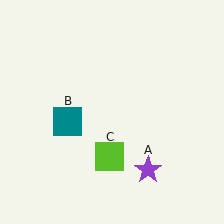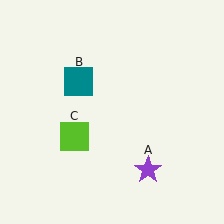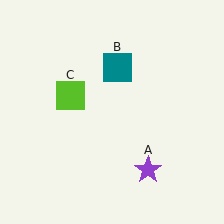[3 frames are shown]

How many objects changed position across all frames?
2 objects changed position: teal square (object B), lime square (object C).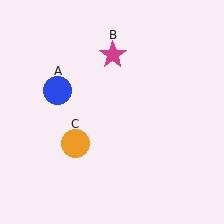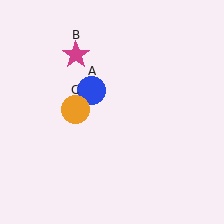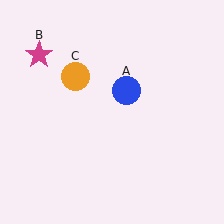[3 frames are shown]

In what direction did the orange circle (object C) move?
The orange circle (object C) moved up.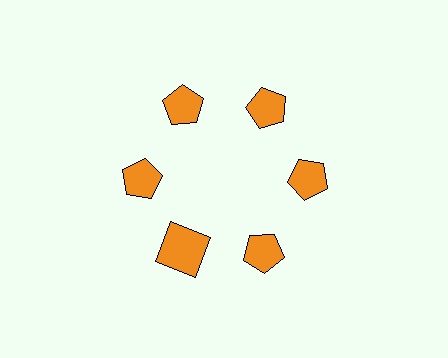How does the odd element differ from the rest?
It has a different shape: square instead of pentagon.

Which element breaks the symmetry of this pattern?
The orange square at roughly the 7 o'clock position breaks the symmetry. All other shapes are orange pentagons.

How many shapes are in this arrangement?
There are 6 shapes arranged in a ring pattern.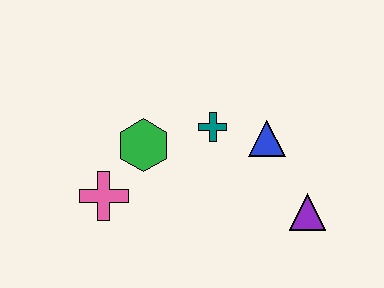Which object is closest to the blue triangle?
The teal cross is closest to the blue triangle.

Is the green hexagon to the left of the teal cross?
Yes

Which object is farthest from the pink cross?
The purple triangle is farthest from the pink cross.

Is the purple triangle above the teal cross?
No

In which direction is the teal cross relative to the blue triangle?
The teal cross is to the left of the blue triangle.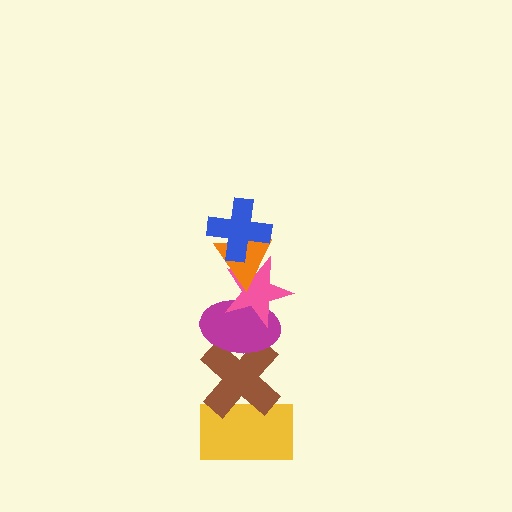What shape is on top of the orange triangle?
The blue cross is on top of the orange triangle.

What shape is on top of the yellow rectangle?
The brown cross is on top of the yellow rectangle.